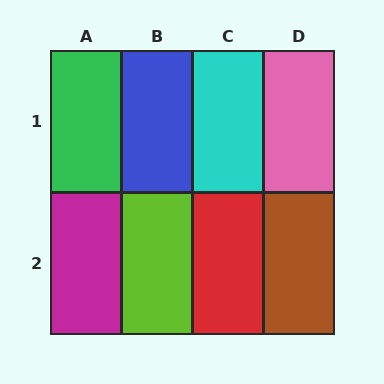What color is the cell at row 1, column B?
Blue.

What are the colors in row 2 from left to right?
Magenta, lime, red, brown.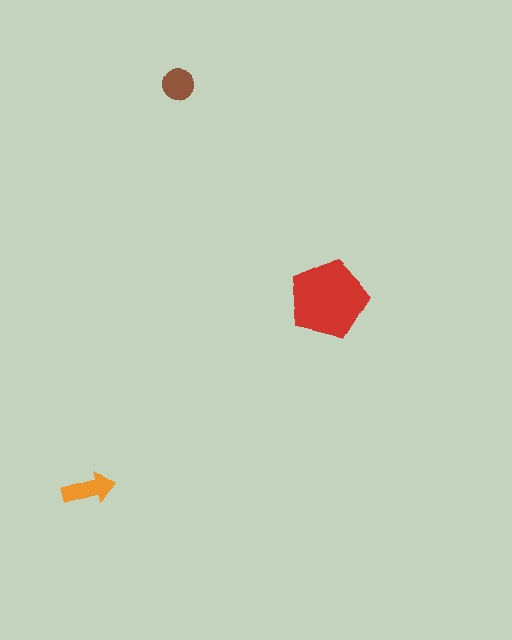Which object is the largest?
The red pentagon.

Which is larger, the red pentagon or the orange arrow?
The red pentagon.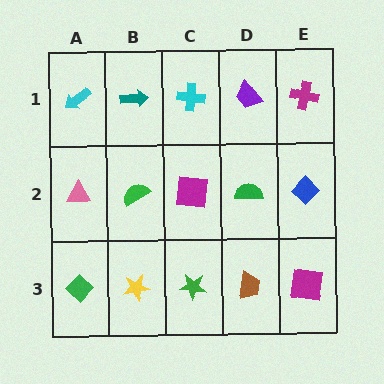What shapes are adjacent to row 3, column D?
A green semicircle (row 2, column D), a green star (row 3, column C), a magenta square (row 3, column E).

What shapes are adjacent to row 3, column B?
A green semicircle (row 2, column B), a green diamond (row 3, column A), a green star (row 3, column C).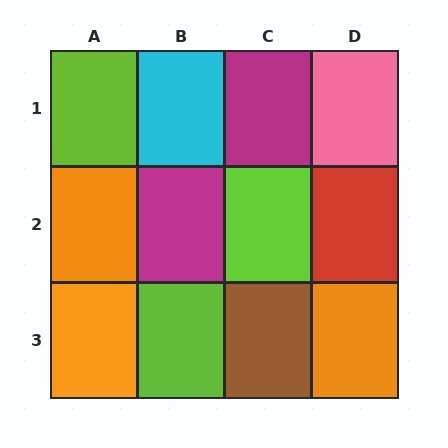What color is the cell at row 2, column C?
Lime.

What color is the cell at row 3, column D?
Orange.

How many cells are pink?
1 cell is pink.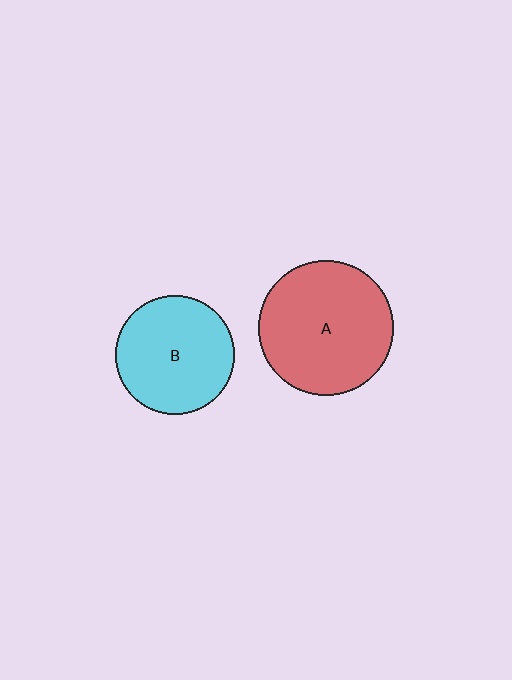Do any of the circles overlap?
No, none of the circles overlap.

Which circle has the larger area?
Circle A (red).